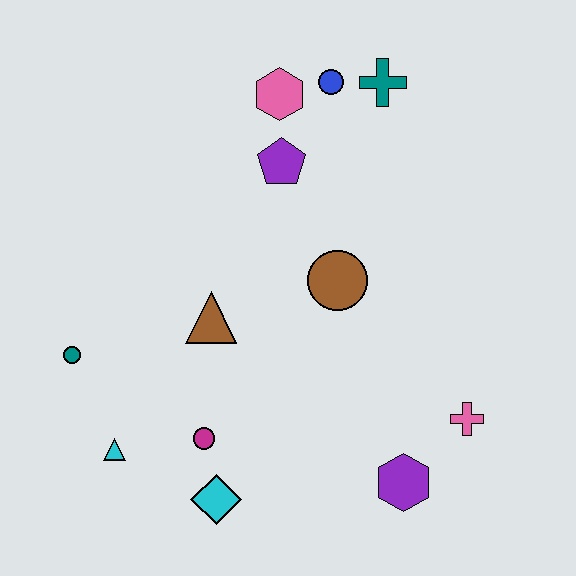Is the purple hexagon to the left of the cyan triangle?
No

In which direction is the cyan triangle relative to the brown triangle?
The cyan triangle is below the brown triangle.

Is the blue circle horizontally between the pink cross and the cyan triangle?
Yes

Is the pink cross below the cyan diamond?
No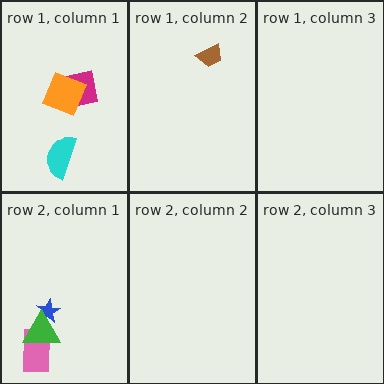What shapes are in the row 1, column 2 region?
The brown trapezoid.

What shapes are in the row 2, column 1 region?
The blue star, the pink rectangle, the green triangle.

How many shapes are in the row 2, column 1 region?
3.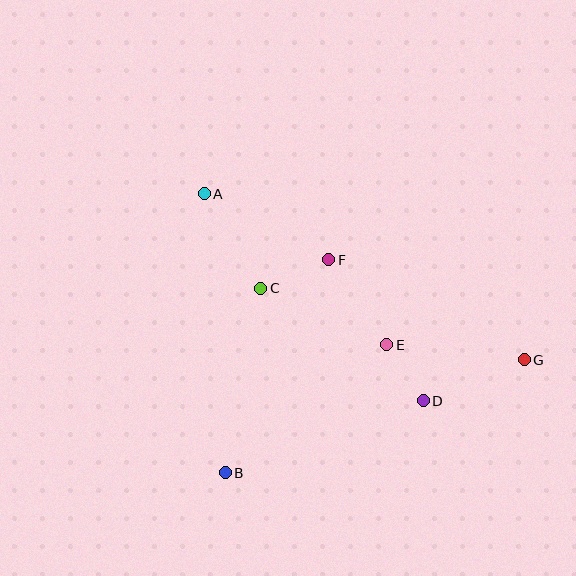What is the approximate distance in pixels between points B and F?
The distance between B and F is approximately 237 pixels.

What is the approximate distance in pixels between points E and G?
The distance between E and G is approximately 139 pixels.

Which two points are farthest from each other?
Points A and G are farthest from each other.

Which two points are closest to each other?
Points D and E are closest to each other.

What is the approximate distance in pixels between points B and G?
The distance between B and G is approximately 320 pixels.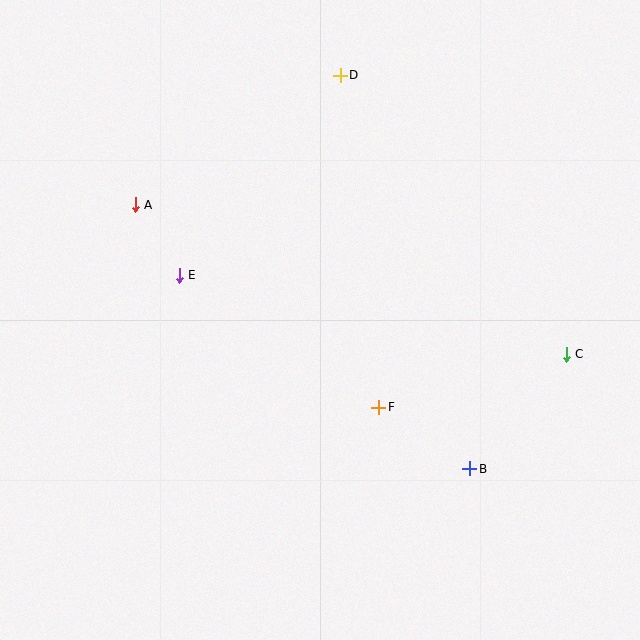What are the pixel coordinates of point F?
Point F is at (378, 407).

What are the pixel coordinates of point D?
Point D is at (340, 75).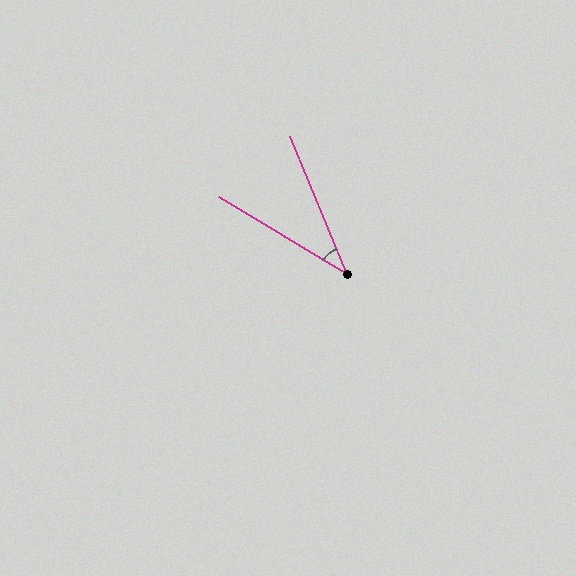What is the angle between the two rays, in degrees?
Approximately 37 degrees.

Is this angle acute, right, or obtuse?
It is acute.